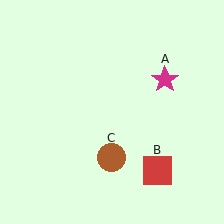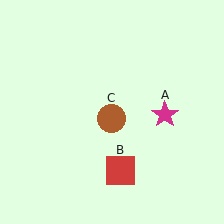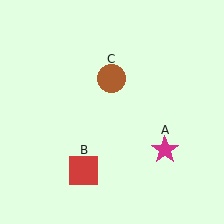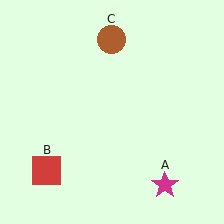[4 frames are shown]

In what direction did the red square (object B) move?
The red square (object B) moved left.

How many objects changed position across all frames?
3 objects changed position: magenta star (object A), red square (object B), brown circle (object C).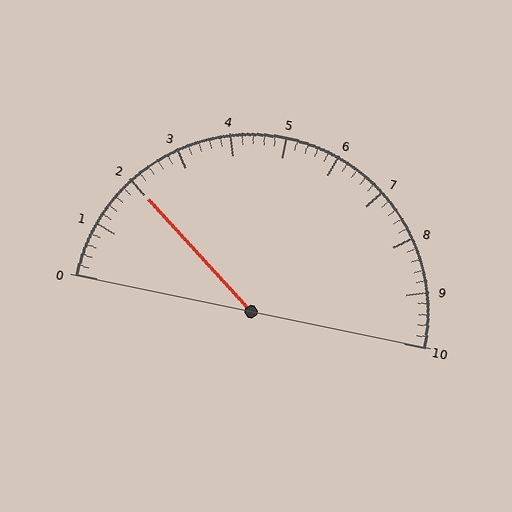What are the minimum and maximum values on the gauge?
The gauge ranges from 0 to 10.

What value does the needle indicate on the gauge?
The needle indicates approximately 2.0.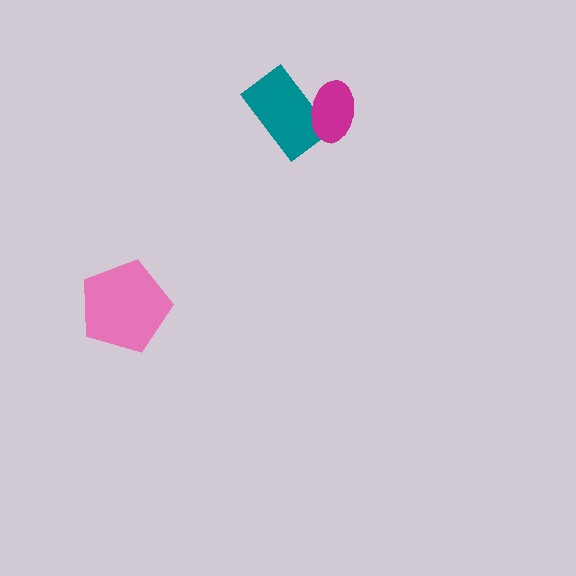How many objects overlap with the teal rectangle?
1 object overlaps with the teal rectangle.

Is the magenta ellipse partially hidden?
No, no other shape covers it.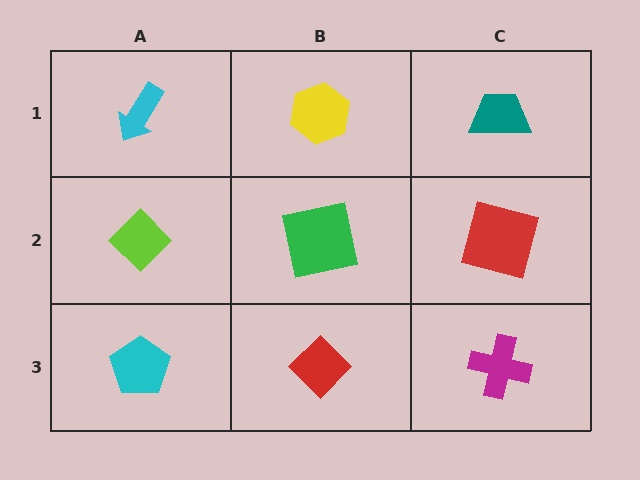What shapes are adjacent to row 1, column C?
A red square (row 2, column C), a yellow hexagon (row 1, column B).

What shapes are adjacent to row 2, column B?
A yellow hexagon (row 1, column B), a red diamond (row 3, column B), a lime diamond (row 2, column A), a red square (row 2, column C).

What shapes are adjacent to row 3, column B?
A green square (row 2, column B), a cyan pentagon (row 3, column A), a magenta cross (row 3, column C).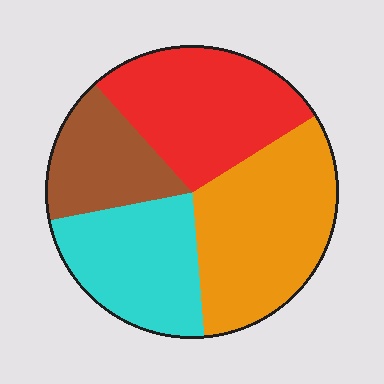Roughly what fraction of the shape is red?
Red takes up about one quarter (1/4) of the shape.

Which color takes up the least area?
Brown, at roughly 15%.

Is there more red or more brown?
Red.